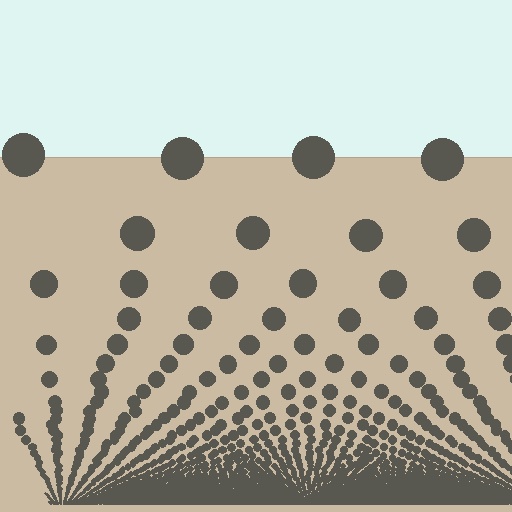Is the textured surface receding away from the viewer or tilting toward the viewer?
The surface appears to tilt toward the viewer. Texture elements get larger and sparser toward the top.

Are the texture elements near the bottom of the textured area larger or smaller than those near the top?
Smaller. The gradient is inverted — elements near the bottom are smaller and denser.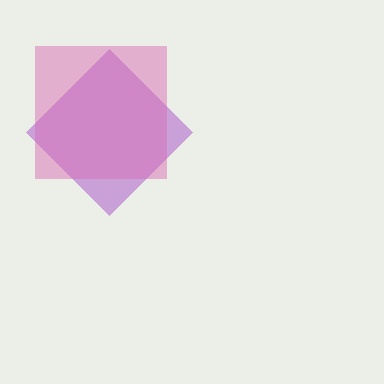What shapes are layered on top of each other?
The layered shapes are: a purple diamond, a pink square.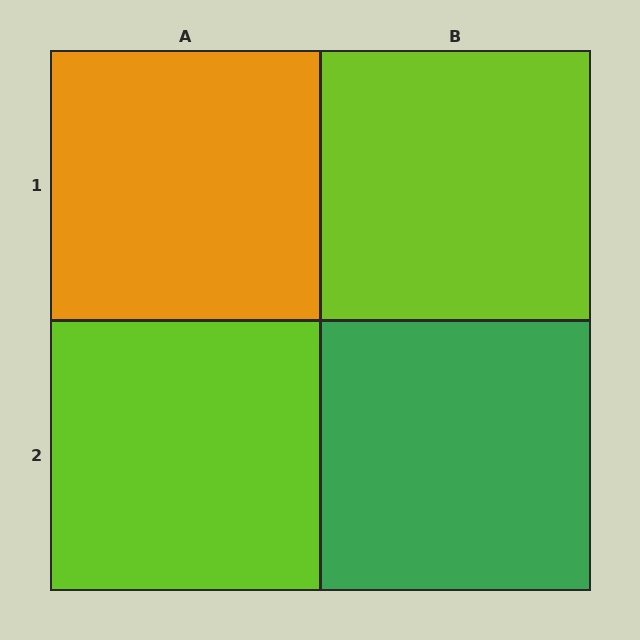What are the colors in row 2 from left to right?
Lime, green.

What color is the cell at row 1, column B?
Lime.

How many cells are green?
1 cell is green.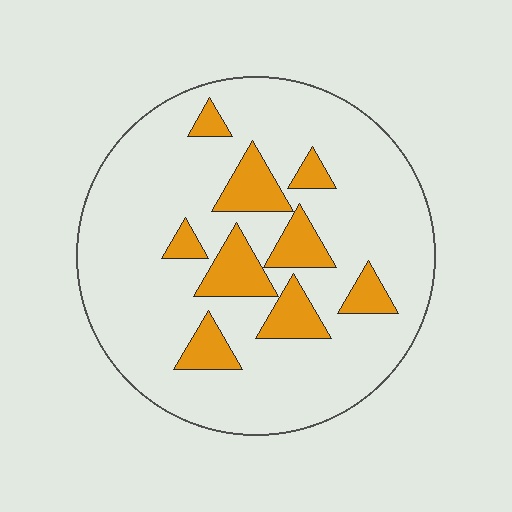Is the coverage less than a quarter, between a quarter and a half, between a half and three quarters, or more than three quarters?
Less than a quarter.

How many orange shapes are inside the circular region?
9.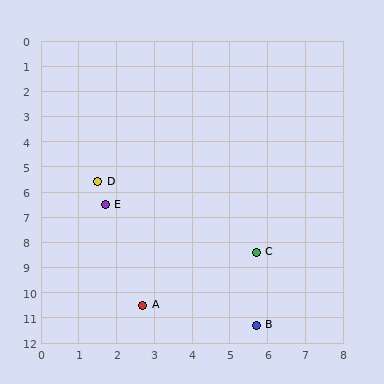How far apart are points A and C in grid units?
Points A and C are about 3.7 grid units apart.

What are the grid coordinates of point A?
Point A is at approximately (2.7, 10.5).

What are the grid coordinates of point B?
Point B is at approximately (5.7, 11.3).